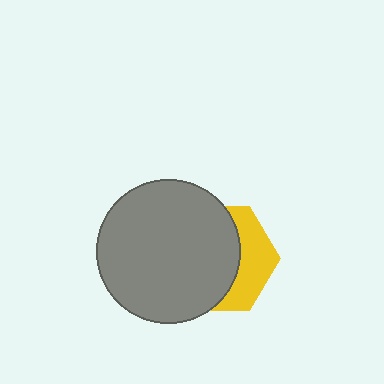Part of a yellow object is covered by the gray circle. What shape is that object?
It is a hexagon.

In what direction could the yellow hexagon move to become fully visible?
The yellow hexagon could move right. That would shift it out from behind the gray circle entirely.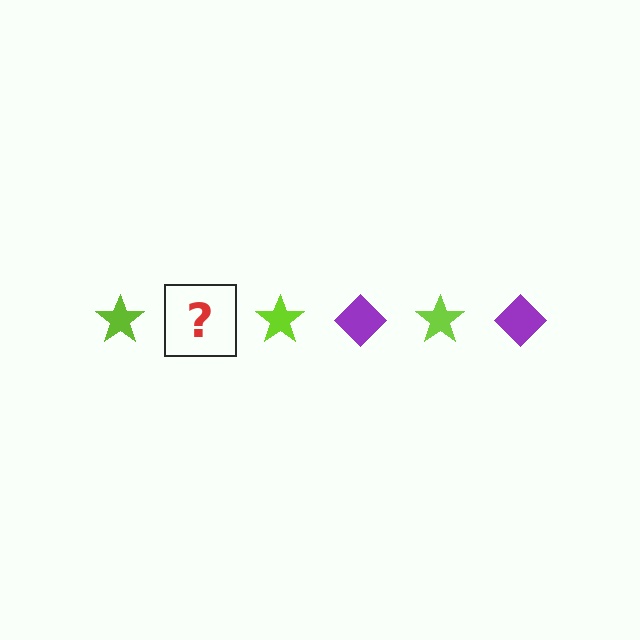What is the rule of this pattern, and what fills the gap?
The rule is that the pattern alternates between lime star and purple diamond. The gap should be filled with a purple diamond.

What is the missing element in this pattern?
The missing element is a purple diamond.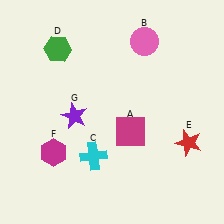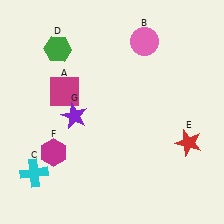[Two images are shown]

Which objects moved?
The objects that moved are: the magenta square (A), the cyan cross (C).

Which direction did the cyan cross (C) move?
The cyan cross (C) moved left.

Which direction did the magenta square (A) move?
The magenta square (A) moved left.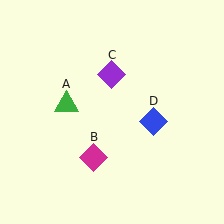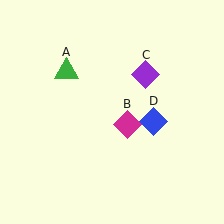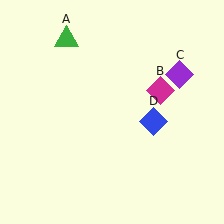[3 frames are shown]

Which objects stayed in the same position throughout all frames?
Blue diamond (object D) remained stationary.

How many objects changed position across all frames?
3 objects changed position: green triangle (object A), magenta diamond (object B), purple diamond (object C).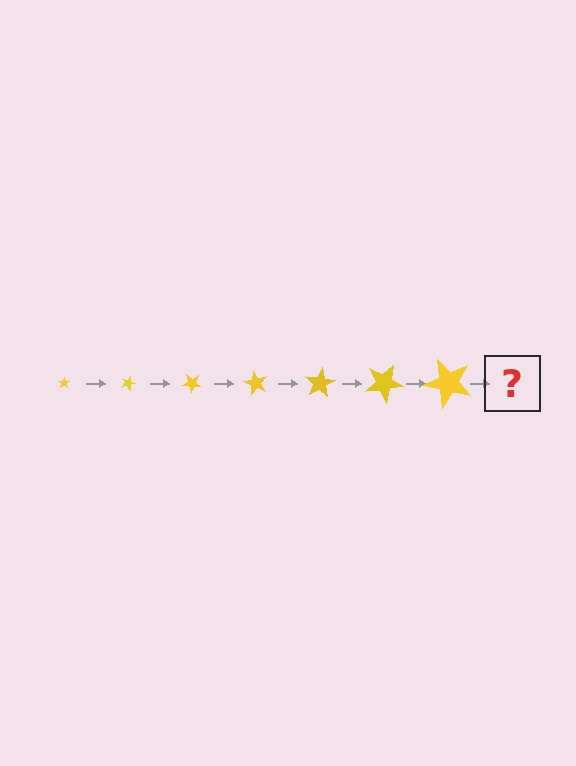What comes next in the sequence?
The next element should be a star, larger than the previous one and rotated 140 degrees from the start.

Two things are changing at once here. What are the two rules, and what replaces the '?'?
The two rules are that the star grows larger each step and it rotates 20 degrees each step. The '?' should be a star, larger than the previous one and rotated 140 degrees from the start.